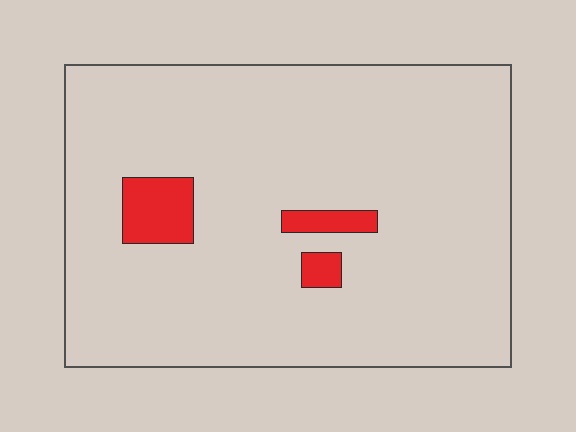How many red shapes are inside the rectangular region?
3.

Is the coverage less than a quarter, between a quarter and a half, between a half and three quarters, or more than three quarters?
Less than a quarter.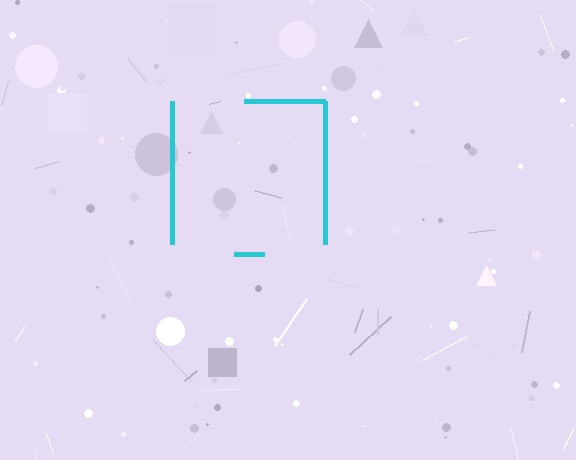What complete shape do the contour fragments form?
The contour fragments form a square.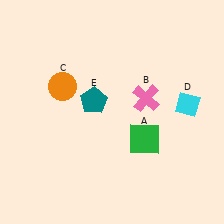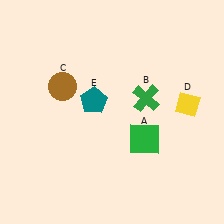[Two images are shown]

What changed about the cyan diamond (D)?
In Image 1, D is cyan. In Image 2, it changed to yellow.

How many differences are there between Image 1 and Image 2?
There are 3 differences between the two images.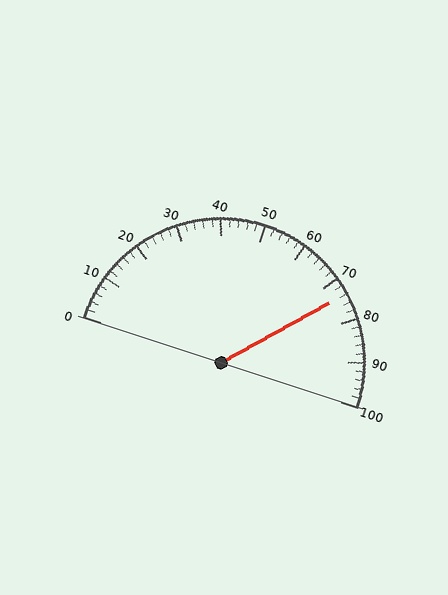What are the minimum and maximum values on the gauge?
The gauge ranges from 0 to 100.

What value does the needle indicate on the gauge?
The needle indicates approximately 74.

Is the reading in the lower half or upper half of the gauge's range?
The reading is in the upper half of the range (0 to 100).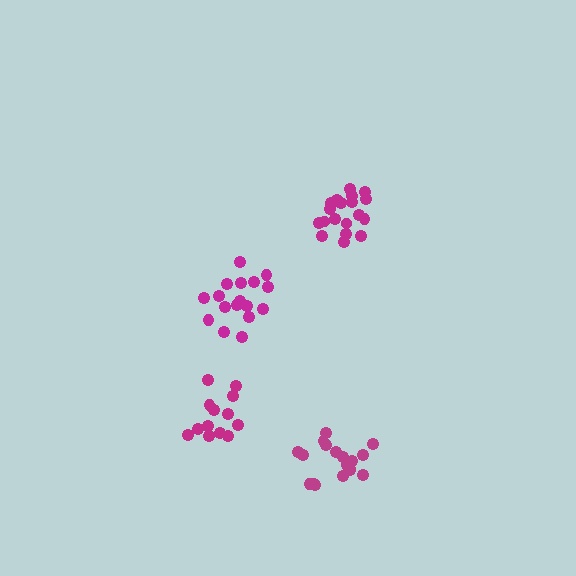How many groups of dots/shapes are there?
There are 4 groups.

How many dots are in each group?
Group 1: 18 dots, Group 2: 19 dots, Group 3: 17 dots, Group 4: 13 dots (67 total).